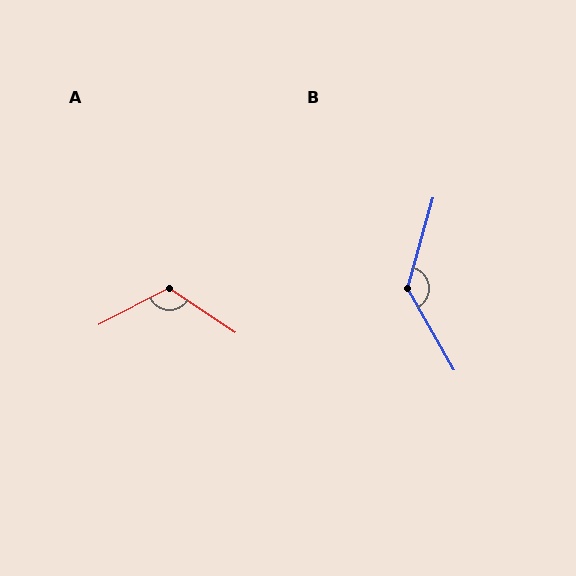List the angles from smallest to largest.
A (119°), B (135°).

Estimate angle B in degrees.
Approximately 135 degrees.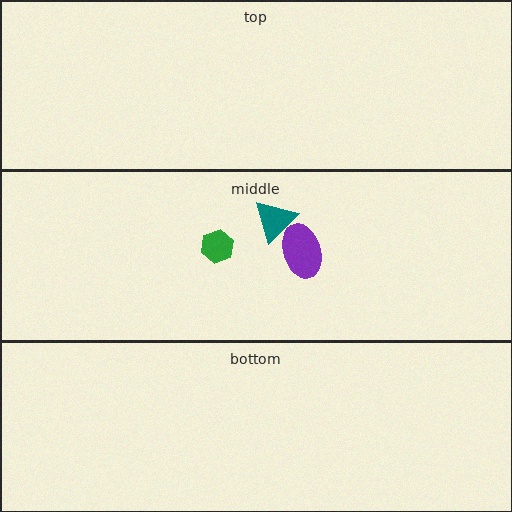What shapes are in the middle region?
The purple ellipse, the green hexagon, the teal triangle.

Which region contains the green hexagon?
The middle region.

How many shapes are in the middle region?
3.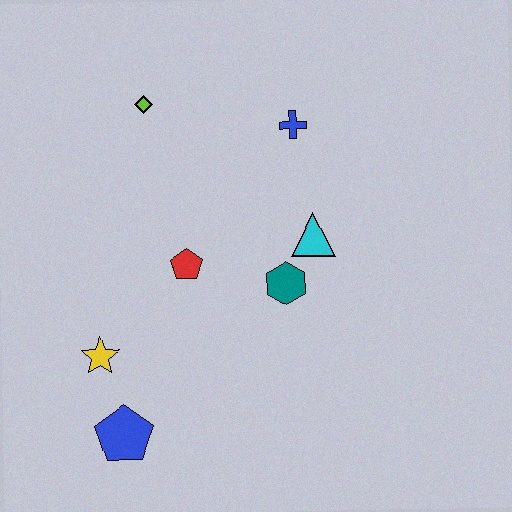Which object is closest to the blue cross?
The cyan triangle is closest to the blue cross.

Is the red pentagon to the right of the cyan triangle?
No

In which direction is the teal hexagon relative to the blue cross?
The teal hexagon is below the blue cross.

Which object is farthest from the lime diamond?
The blue pentagon is farthest from the lime diamond.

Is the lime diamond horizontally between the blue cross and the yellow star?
Yes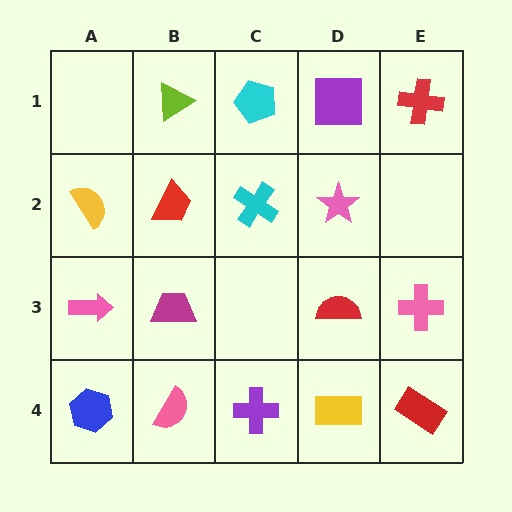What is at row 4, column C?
A purple cross.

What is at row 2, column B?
A red trapezoid.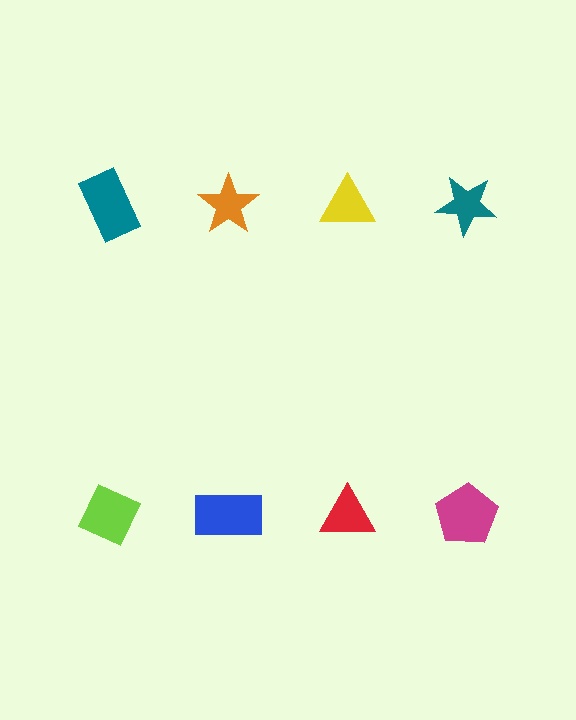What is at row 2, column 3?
A red triangle.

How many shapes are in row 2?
4 shapes.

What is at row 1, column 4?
A teal star.